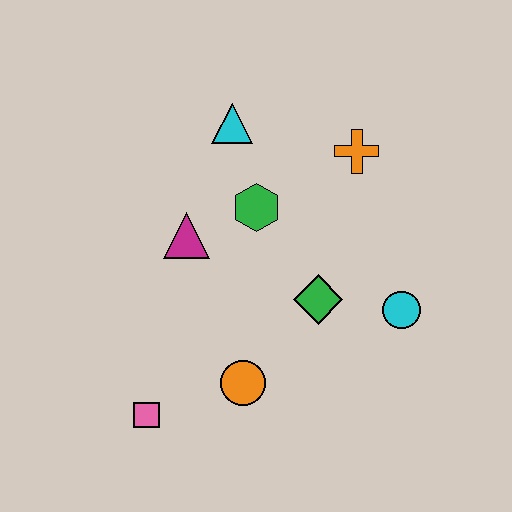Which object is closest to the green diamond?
The cyan circle is closest to the green diamond.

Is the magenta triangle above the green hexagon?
No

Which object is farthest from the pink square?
The orange cross is farthest from the pink square.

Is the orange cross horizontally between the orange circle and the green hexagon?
No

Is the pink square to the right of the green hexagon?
No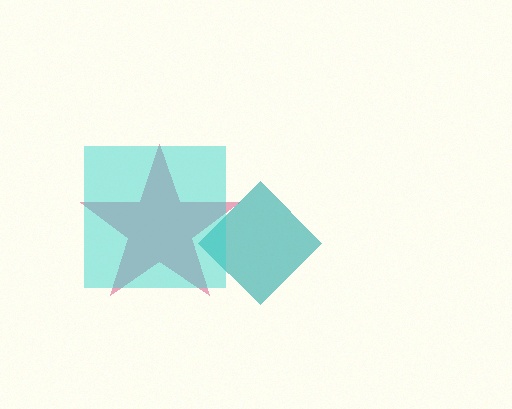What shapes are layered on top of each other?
The layered shapes are: a pink star, a teal diamond, a cyan square.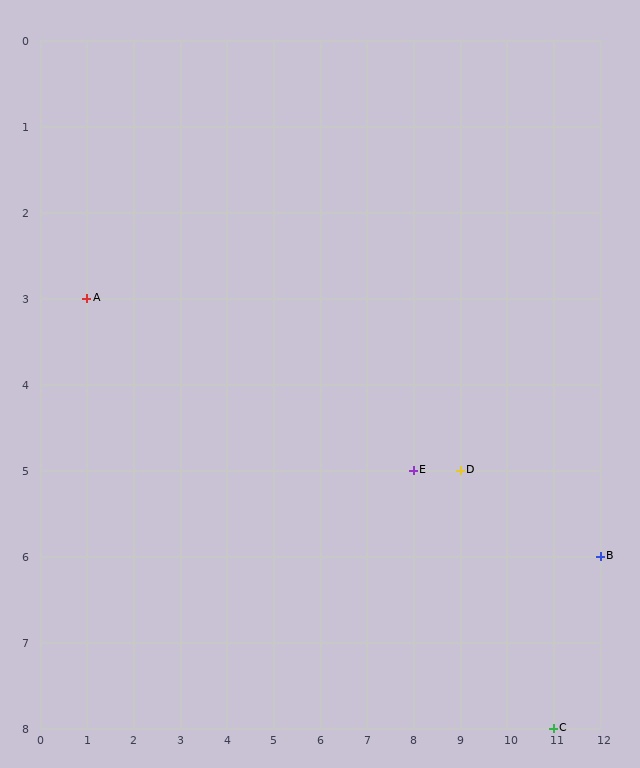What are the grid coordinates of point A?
Point A is at grid coordinates (1, 3).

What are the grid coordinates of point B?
Point B is at grid coordinates (12, 6).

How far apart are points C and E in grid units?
Points C and E are 3 columns and 3 rows apart (about 4.2 grid units diagonally).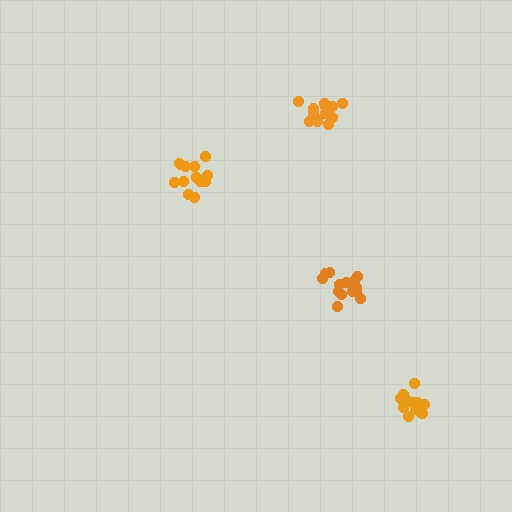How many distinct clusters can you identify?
There are 4 distinct clusters.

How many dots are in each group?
Group 1: 13 dots, Group 2: 14 dots, Group 3: 14 dots, Group 4: 13 dots (54 total).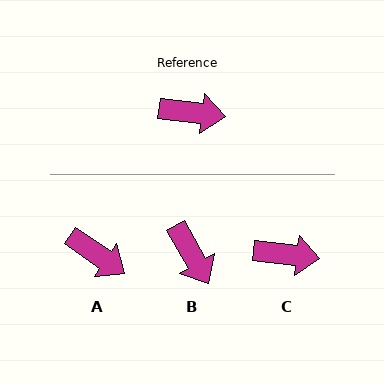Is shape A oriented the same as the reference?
No, it is off by about 27 degrees.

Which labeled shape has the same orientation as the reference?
C.